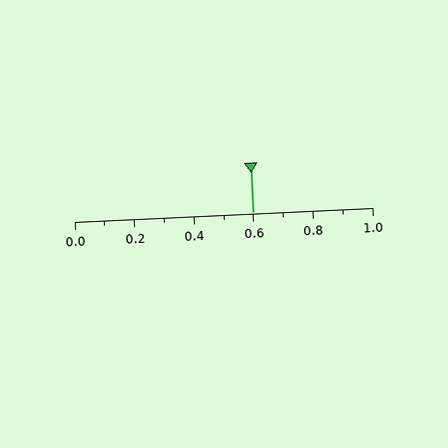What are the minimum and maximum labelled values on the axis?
The axis runs from 0.0 to 1.0.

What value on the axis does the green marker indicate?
The marker indicates approximately 0.6.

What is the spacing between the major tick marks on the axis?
The major ticks are spaced 0.2 apart.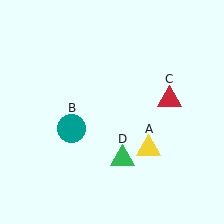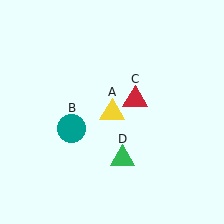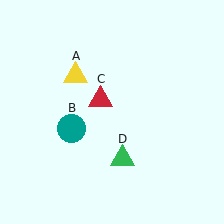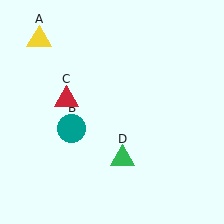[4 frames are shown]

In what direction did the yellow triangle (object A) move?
The yellow triangle (object A) moved up and to the left.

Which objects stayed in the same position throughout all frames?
Teal circle (object B) and green triangle (object D) remained stationary.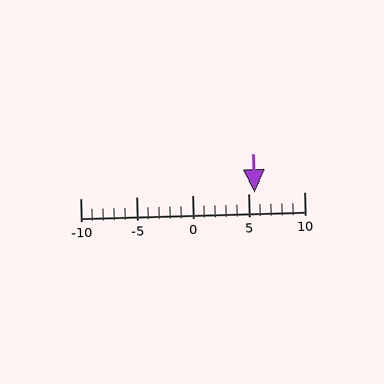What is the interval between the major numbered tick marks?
The major tick marks are spaced 5 units apart.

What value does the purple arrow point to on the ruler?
The purple arrow points to approximately 6.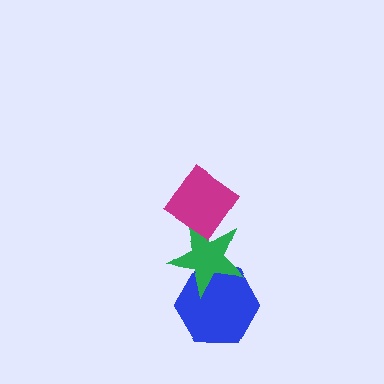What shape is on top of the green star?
The magenta diamond is on top of the green star.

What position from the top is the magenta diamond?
The magenta diamond is 1st from the top.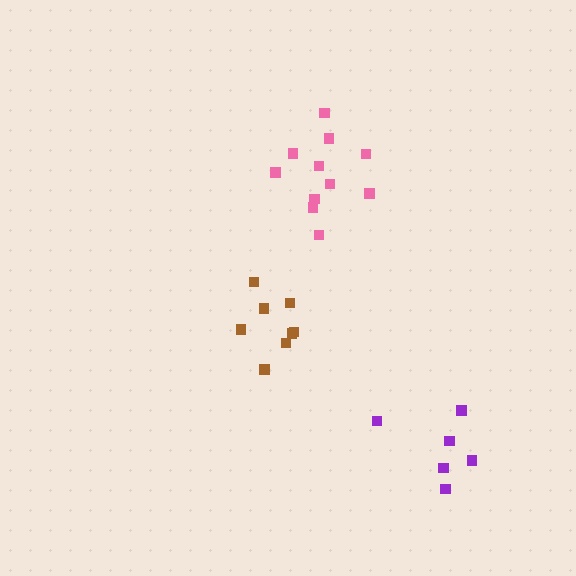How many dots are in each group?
Group 1: 6 dots, Group 2: 8 dots, Group 3: 11 dots (25 total).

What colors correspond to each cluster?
The clusters are colored: purple, brown, pink.